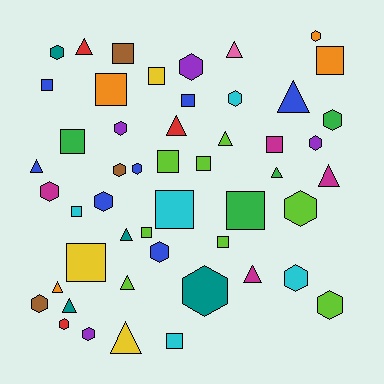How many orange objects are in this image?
There are 4 orange objects.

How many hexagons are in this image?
There are 19 hexagons.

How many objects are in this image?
There are 50 objects.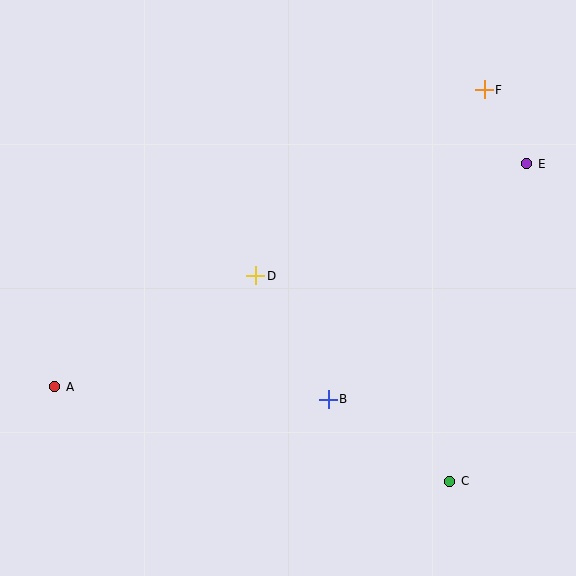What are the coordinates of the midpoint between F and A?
The midpoint between F and A is at (270, 238).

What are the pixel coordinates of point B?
Point B is at (328, 399).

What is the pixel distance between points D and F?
The distance between D and F is 295 pixels.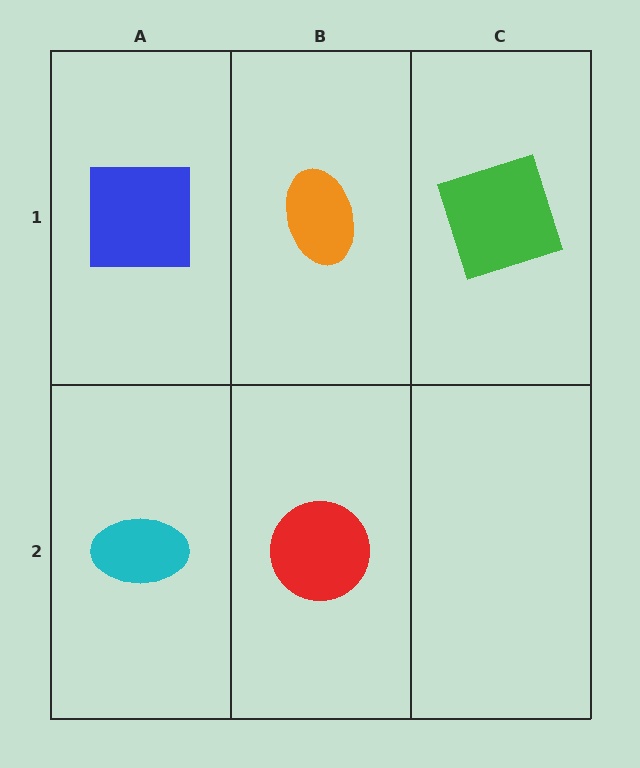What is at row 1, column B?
An orange ellipse.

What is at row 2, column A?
A cyan ellipse.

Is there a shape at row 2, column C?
No, that cell is empty.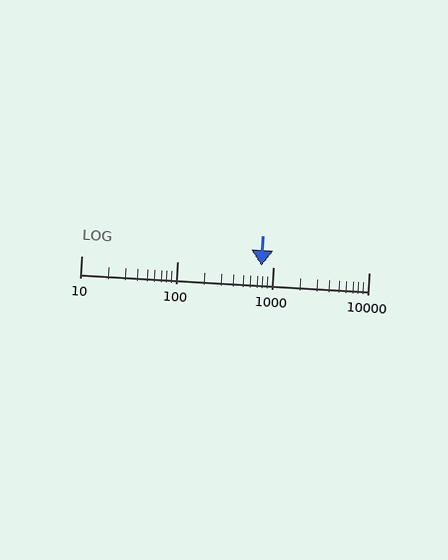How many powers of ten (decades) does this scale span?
The scale spans 3 decades, from 10 to 10000.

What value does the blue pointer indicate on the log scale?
The pointer indicates approximately 760.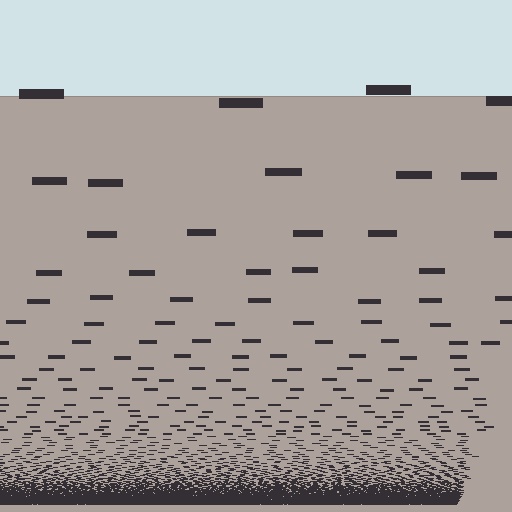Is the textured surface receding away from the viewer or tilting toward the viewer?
The surface appears to tilt toward the viewer. Texture elements get larger and sparser toward the top.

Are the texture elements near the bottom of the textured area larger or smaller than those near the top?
Smaller. The gradient is inverted — elements near the bottom are smaller and denser.